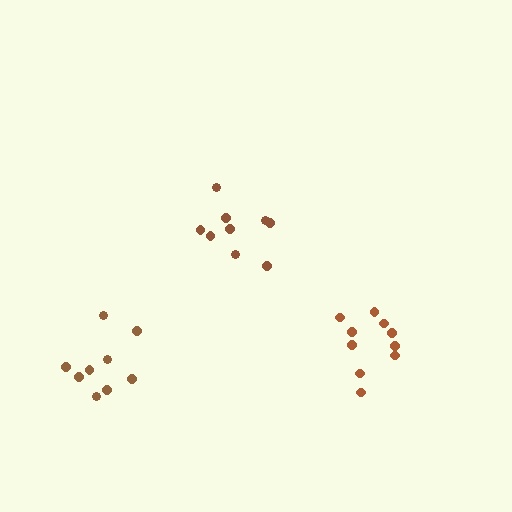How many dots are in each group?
Group 1: 9 dots, Group 2: 9 dots, Group 3: 10 dots (28 total).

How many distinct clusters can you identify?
There are 3 distinct clusters.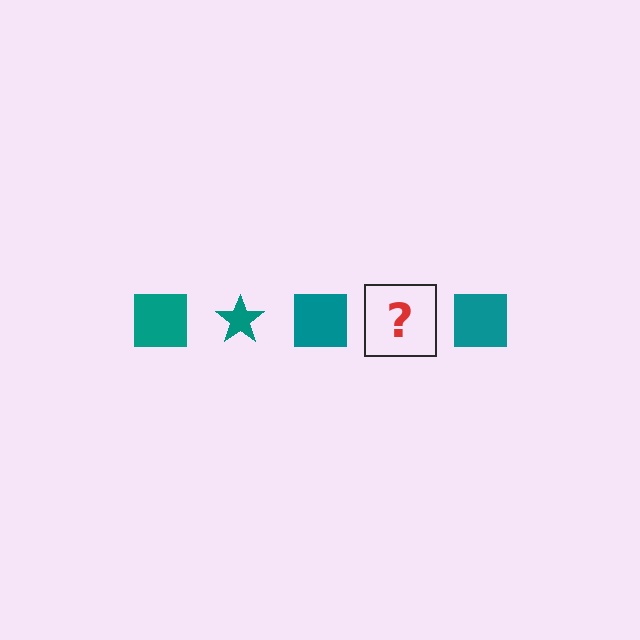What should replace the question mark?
The question mark should be replaced with a teal star.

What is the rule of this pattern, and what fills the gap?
The rule is that the pattern cycles through square, star shapes in teal. The gap should be filled with a teal star.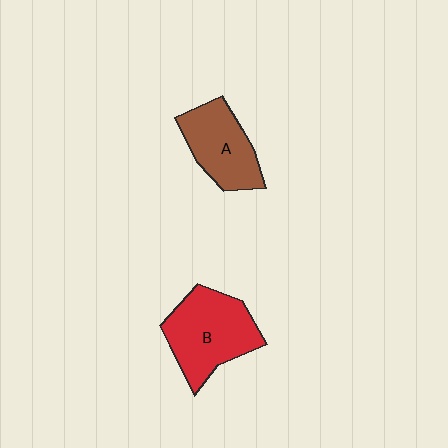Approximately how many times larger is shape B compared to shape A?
Approximately 1.3 times.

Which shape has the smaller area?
Shape A (brown).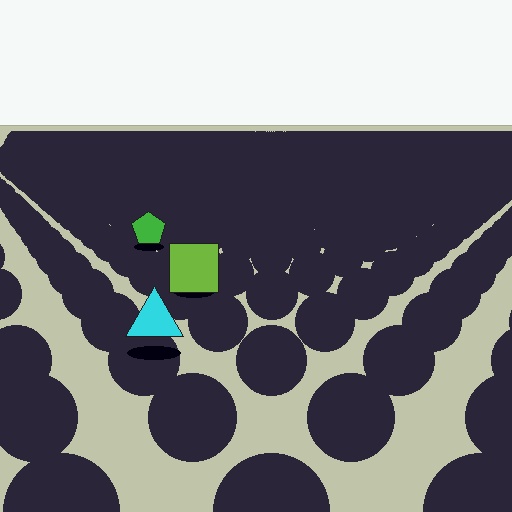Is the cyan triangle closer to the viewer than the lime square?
Yes. The cyan triangle is closer — you can tell from the texture gradient: the ground texture is coarser near it.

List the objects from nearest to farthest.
From nearest to farthest: the cyan triangle, the lime square, the green pentagon.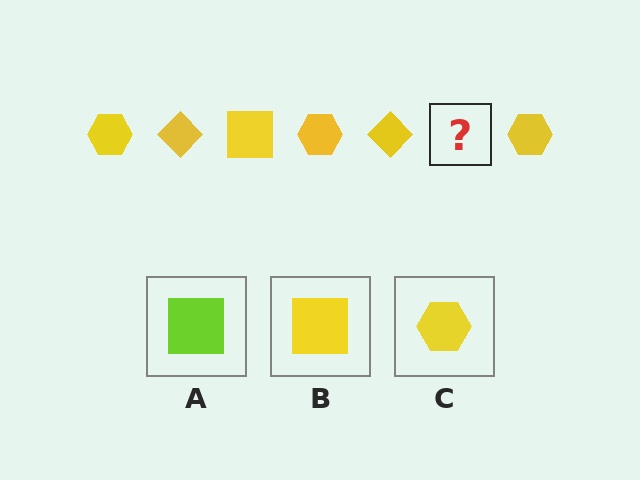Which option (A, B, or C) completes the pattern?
B.